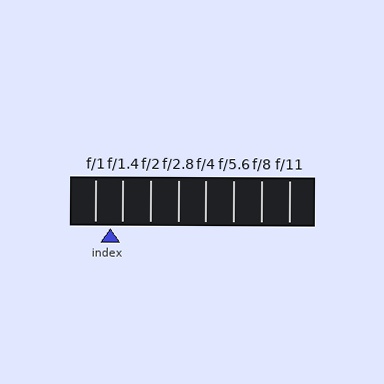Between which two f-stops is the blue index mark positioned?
The index mark is between f/1 and f/1.4.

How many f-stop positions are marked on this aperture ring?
There are 8 f-stop positions marked.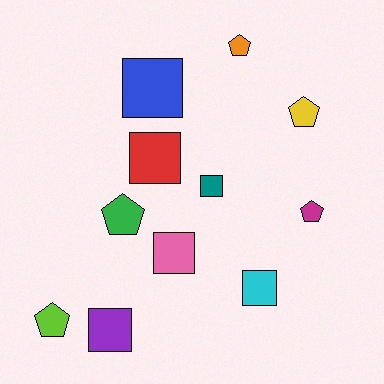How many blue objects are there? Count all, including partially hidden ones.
There is 1 blue object.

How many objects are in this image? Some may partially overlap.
There are 11 objects.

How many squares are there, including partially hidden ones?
There are 6 squares.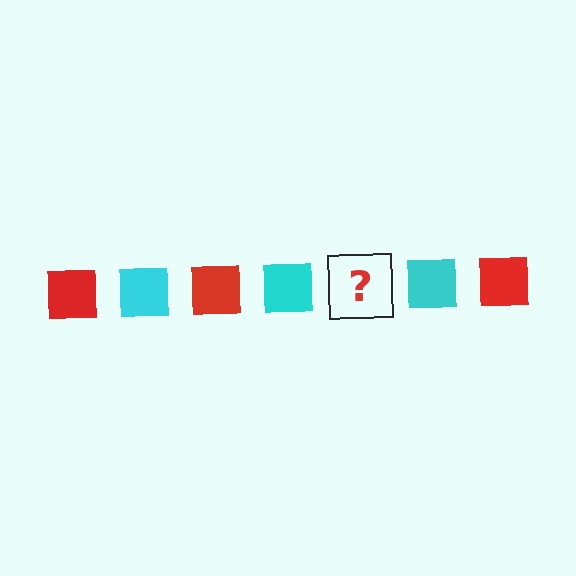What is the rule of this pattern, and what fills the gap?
The rule is that the pattern cycles through red, cyan squares. The gap should be filled with a red square.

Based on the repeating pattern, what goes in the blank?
The blank should be a red square.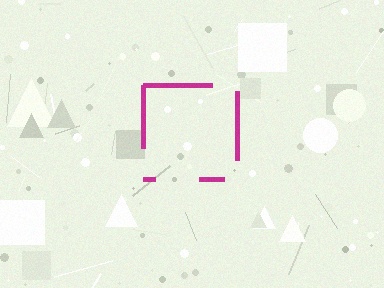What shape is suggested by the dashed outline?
The dashed outline suggests a square.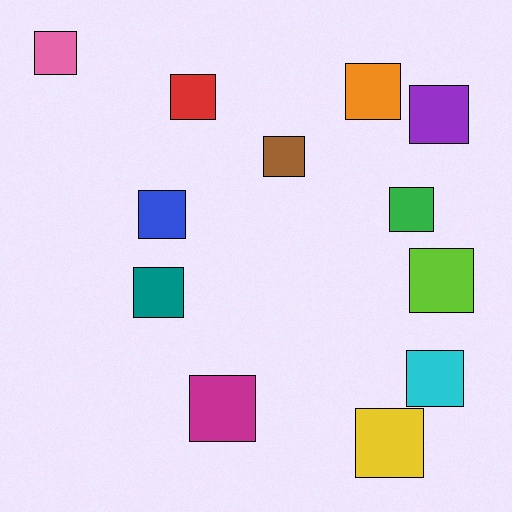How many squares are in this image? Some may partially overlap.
There are 12 squares.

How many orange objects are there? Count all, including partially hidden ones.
There is 1 orange object.